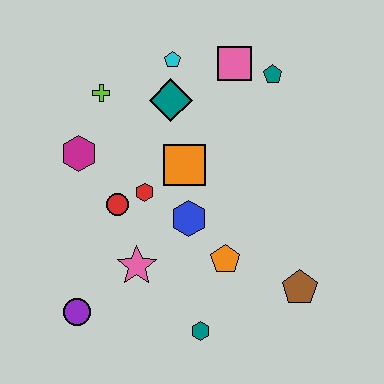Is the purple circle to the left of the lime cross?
Yes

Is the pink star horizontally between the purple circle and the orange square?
Yes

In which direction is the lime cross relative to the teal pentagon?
The lime cross is to the left of the teal pentagon.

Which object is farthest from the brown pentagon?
The lime cross is farthest from the brown pentagon.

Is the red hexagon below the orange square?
Yes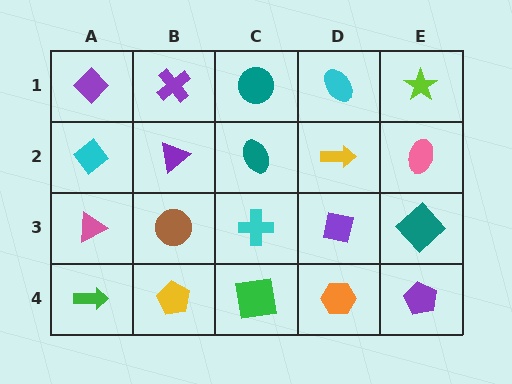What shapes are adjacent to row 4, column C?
A cyan cross (row 3, column C), a yellow pentagon (row 4, column B), an orange hexagon (row 4, column D).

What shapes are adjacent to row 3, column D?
A yellow arrow (row 2, column D), an orange hexagon (row 4, column D), a cyan cross (row 3, column C), a teal diamond (row 3, column E).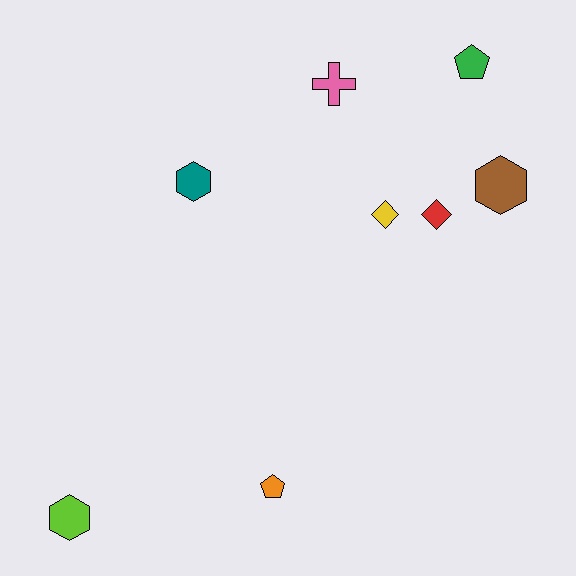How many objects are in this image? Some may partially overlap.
There are 8 objects.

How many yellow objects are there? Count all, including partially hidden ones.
There is 1 yellow object.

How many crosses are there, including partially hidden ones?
There is 1 cross.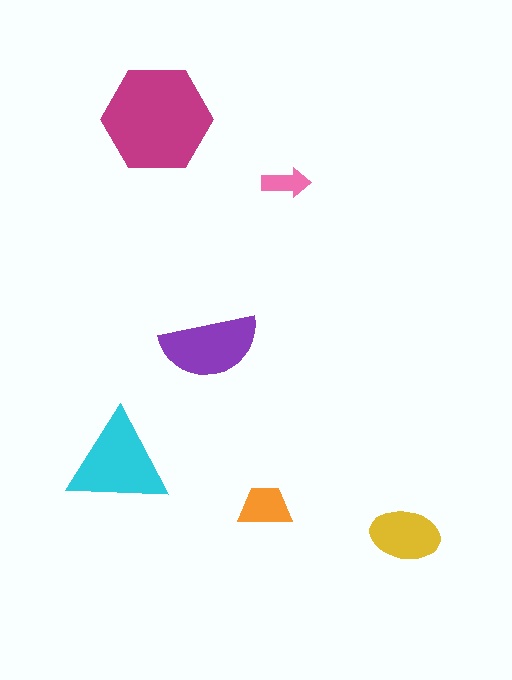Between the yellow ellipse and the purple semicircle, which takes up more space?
The purple semicircle.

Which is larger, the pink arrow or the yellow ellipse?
The yellow ellipse.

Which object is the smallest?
The pink arrow.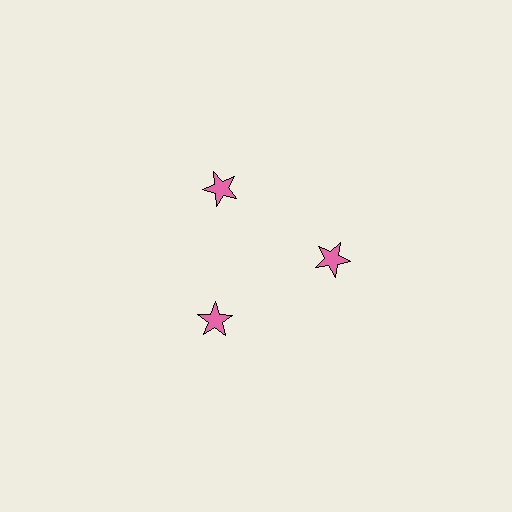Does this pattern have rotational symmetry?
Yes, this pattern has 3-fold rotational symmetry. It looks the same after rotating 120 degrees around the center.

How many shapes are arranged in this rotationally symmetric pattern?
There are 3 shapes, arranged in 3 groups of 1.